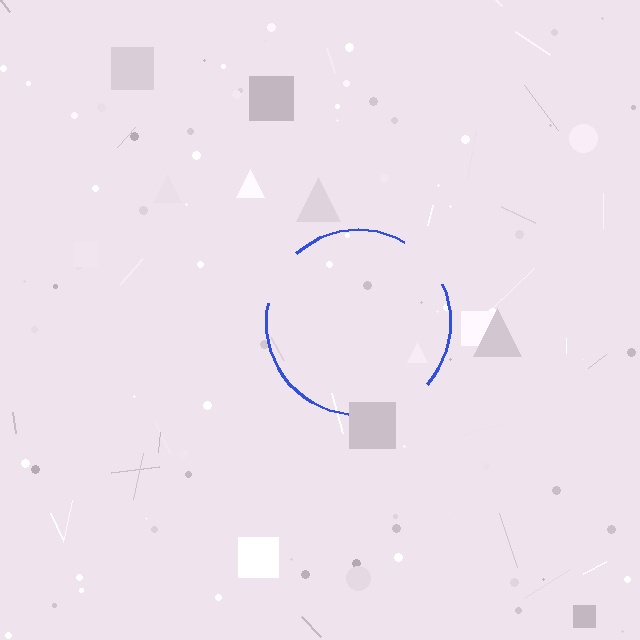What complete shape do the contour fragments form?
The contour fragments form a circle.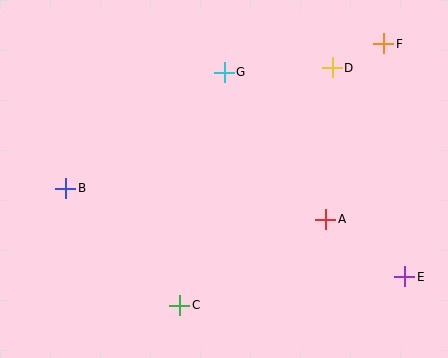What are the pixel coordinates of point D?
Point D is at (332, 68).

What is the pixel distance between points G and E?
The distance between G and E is 273 pixels.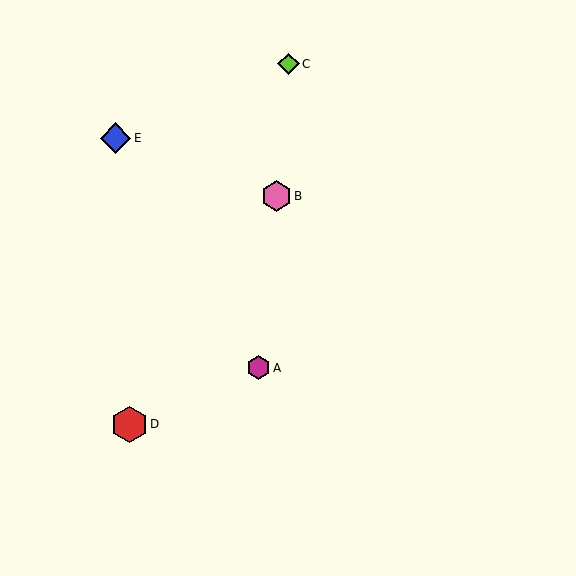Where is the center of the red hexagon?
The center of the red hexagon is at (129, 424).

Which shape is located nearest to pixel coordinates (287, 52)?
The lime diamond (labeled C) at (288, 64) is nearest to that location.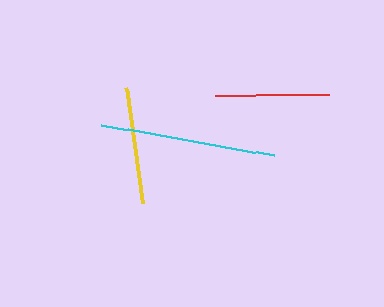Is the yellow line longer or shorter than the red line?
The yellow line is longer than the red line.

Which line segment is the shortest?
The red line is the shortest at approximately 113 pixels.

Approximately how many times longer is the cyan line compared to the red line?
The cyan line is approximately 1.6 times the length of the red line.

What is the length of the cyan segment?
The cyan segment is approximately 176 pixels long.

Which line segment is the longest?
The cyan line is the longest at approximately 176 pixels.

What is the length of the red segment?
The red segment is approximately 113 pixels long.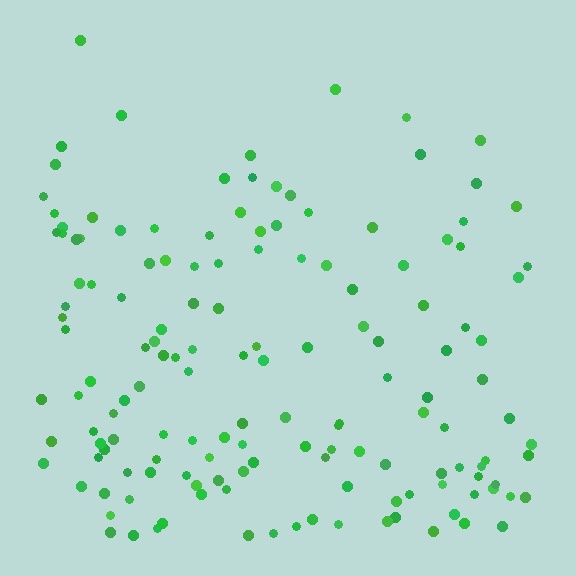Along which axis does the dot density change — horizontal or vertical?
Vertical.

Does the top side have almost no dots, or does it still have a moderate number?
Still a moderate number, just noticeably fewer than the bottom.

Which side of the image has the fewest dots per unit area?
The top.